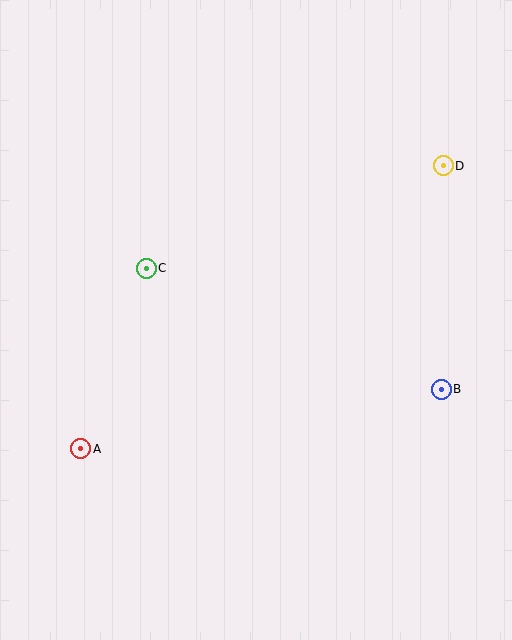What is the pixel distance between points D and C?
The distance between D and C is 314 pixels.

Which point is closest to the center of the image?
Point C at (146, 268) is closest to the center.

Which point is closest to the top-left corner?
Point C is closest to the top-left corner.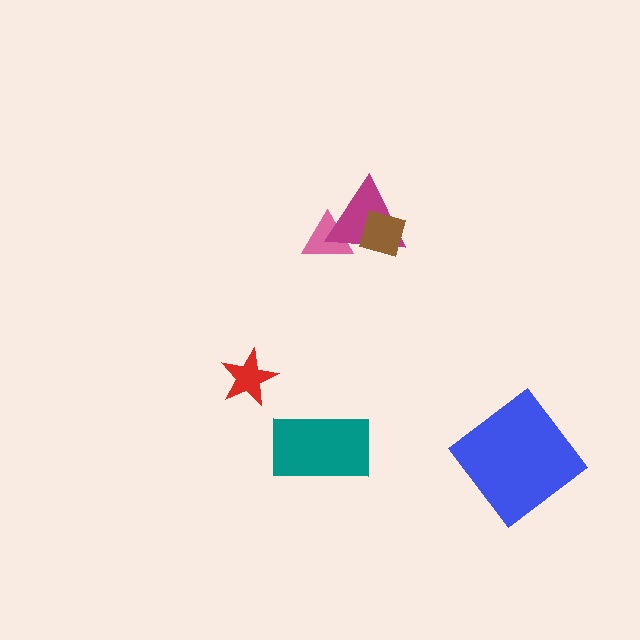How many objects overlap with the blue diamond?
0 objects overlap with the blue diamond.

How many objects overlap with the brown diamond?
1 object overlaps with the brown diamond.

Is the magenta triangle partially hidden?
Yes, it is partially covered by another shape.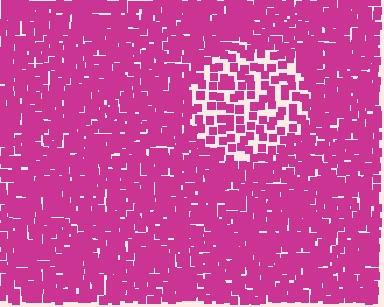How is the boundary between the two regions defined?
The boundary is defined by a change in element density (approximately 2.1x ratio). All elements are the same color, size, and shape.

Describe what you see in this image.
The image contains small magenta elements arranged at two different densities. A circle-shaped region is visible where the elements are less densely packed than the surrounding area.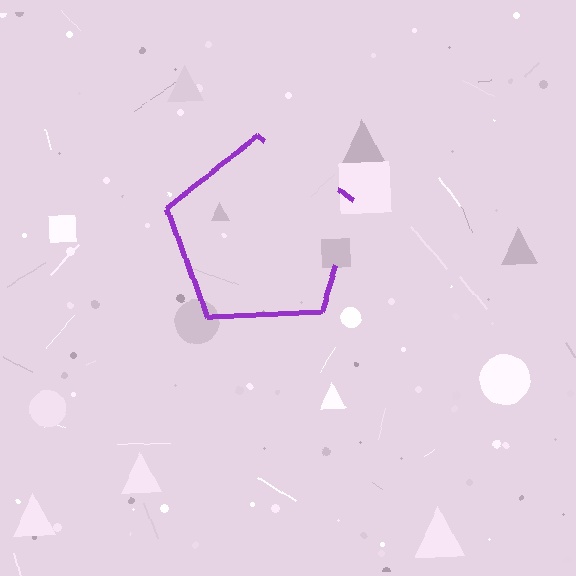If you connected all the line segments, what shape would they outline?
They would outline a pentagon.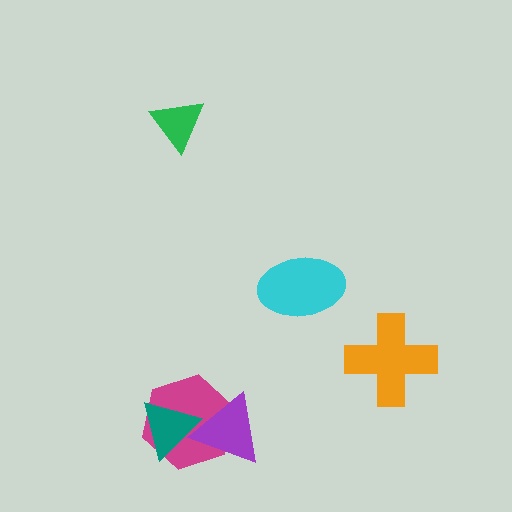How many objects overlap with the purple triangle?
2 objects overlap with the purple triangle.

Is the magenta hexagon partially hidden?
Yes, it is partially covered by another shape.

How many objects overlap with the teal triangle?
2 objects overlap with the teal triangle.